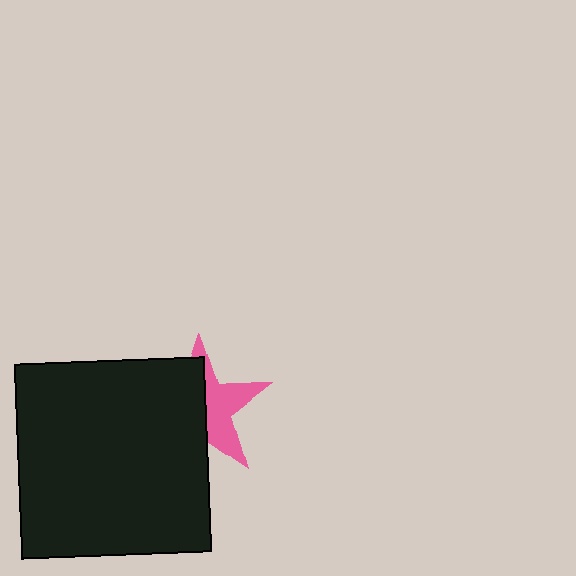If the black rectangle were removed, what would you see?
You would see the complete pink star.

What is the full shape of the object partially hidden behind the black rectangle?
The partially hidden object is a pink star.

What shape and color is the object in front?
The object in front is a black rectangle.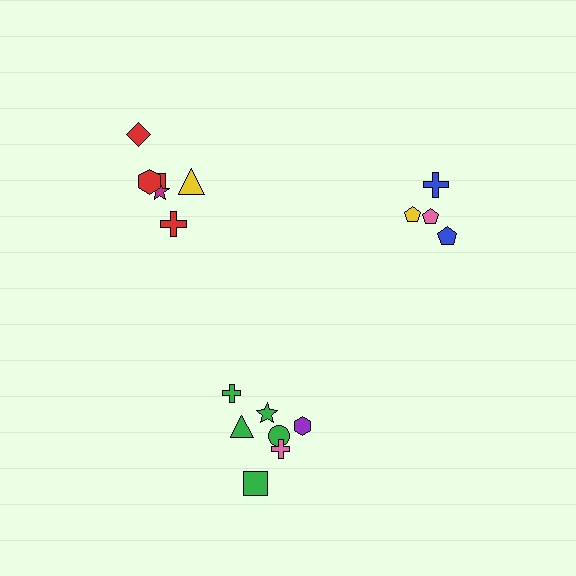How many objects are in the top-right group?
There are 4 objects.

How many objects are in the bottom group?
There are 7 objects.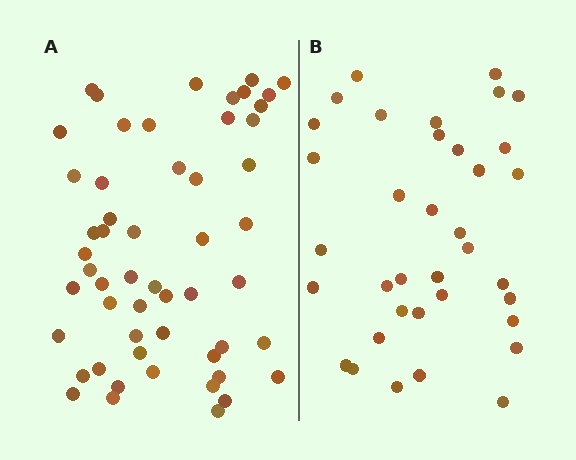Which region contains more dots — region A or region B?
Region A (the left region) has more dots.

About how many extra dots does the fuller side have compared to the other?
Region A has approximately 20 more dots than region B.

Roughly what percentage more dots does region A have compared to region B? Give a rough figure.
About 50% more.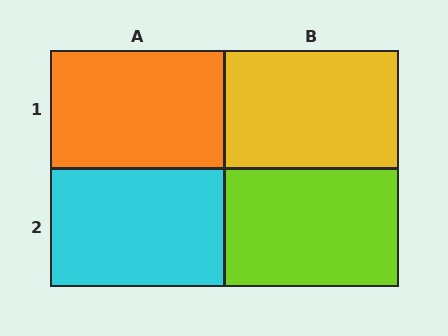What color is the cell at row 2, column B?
Lime.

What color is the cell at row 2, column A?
Cyan.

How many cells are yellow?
1 cell is yellow.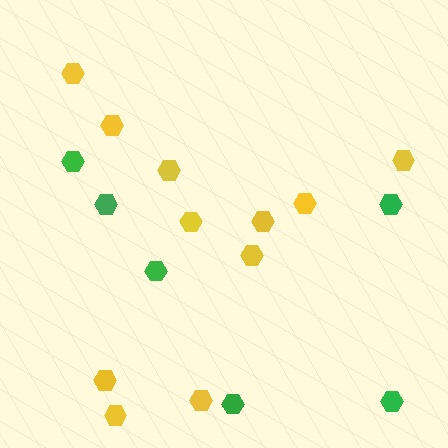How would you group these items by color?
There are 2 groups: one group of yellow hexagons (11) and one group of green hexagons (6).